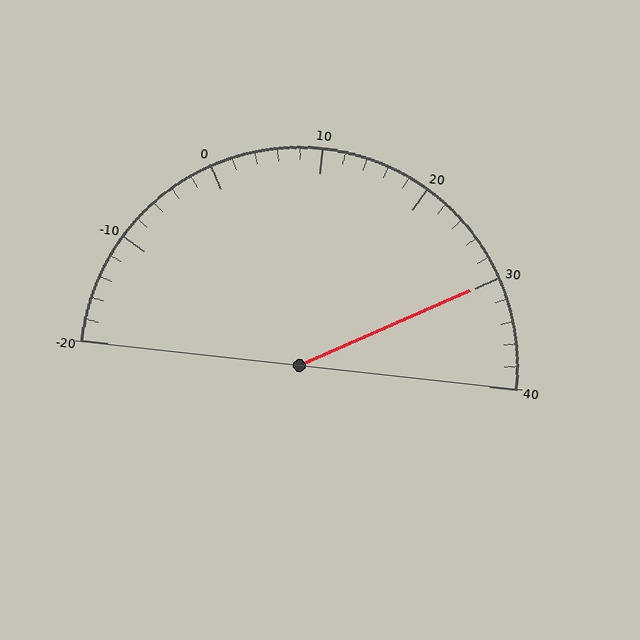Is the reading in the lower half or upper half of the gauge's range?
The reading is in the upper half of the range (-20 to 40).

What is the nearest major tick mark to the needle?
The nearest major tick mark is 30.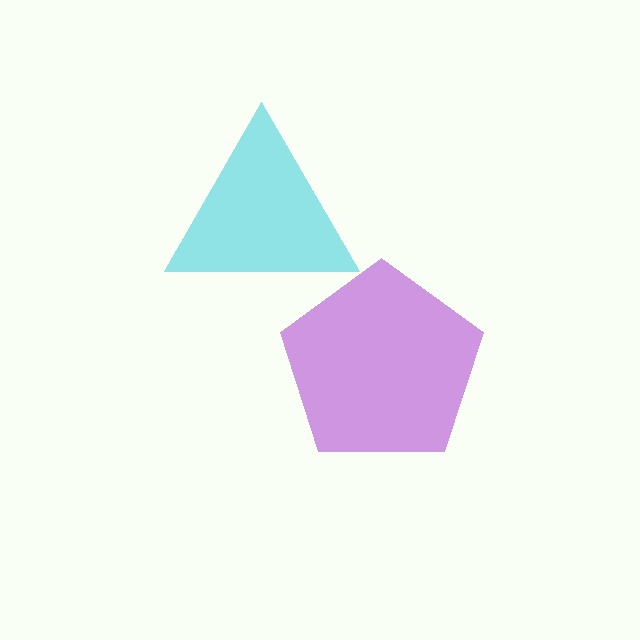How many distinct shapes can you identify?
There are 2 distinct shapes: a purple pentagon, a cyan triangle.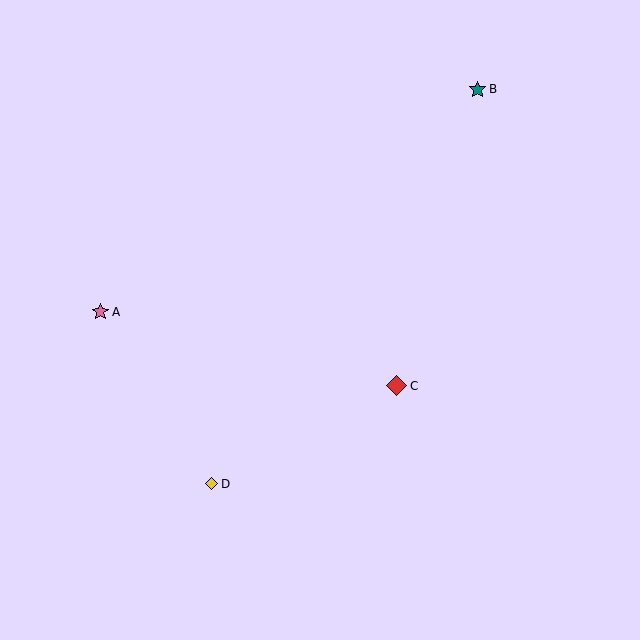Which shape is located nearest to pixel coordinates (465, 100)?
The teal star (labeled B) at (477, 89) is nearest to that location.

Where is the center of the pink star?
The center of the pink star is at (100, 312).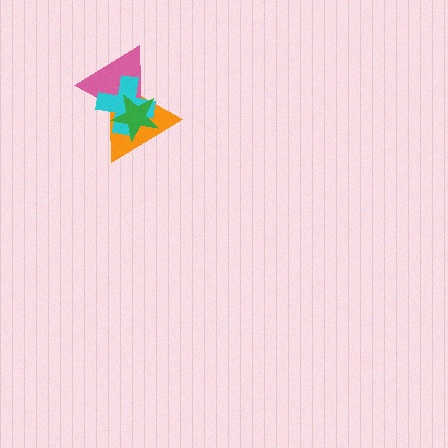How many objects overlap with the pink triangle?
3 objects overlap with the pink triangle.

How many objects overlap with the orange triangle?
3 objects overlap with the orange triangle.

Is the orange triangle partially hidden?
Yes, it is partially covered by another shape.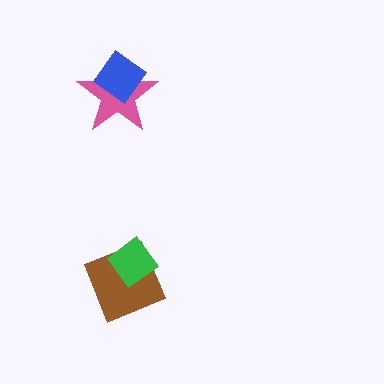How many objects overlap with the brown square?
1 object overlaps with the brown square.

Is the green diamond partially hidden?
No, no other shape covers it.